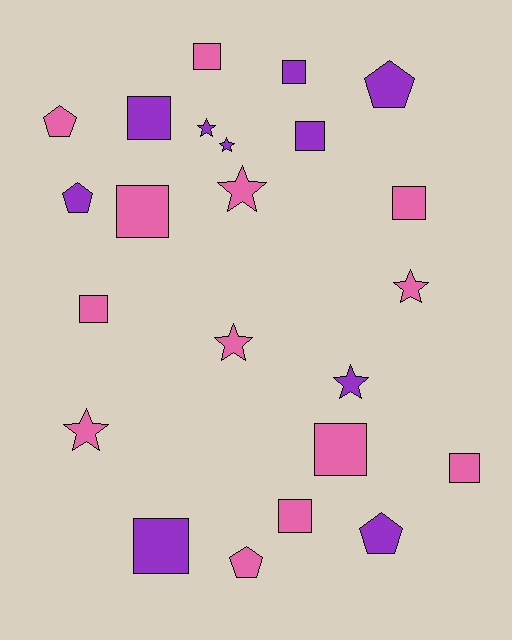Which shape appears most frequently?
Square, with 11 objects.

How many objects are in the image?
There are 23 objects.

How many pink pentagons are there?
There are 2 pink pentagons.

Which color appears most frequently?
Pink, with 13 objects.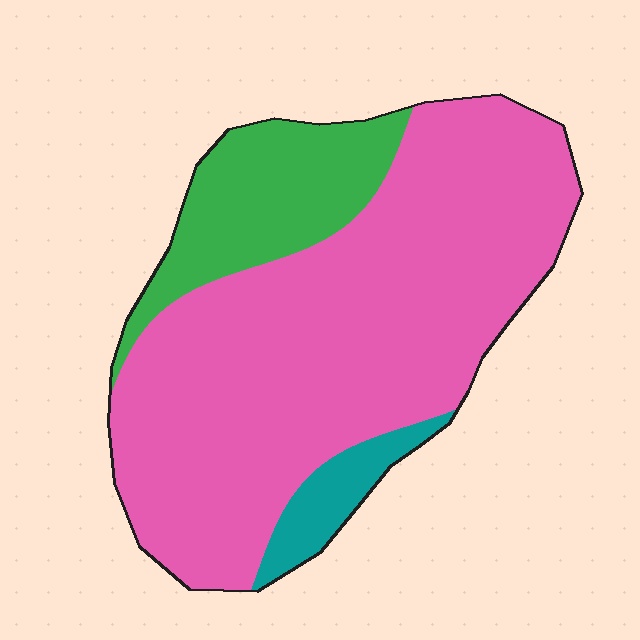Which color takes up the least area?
Teal, at roughly 5%.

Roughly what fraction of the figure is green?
Green covers around 20% of the figure.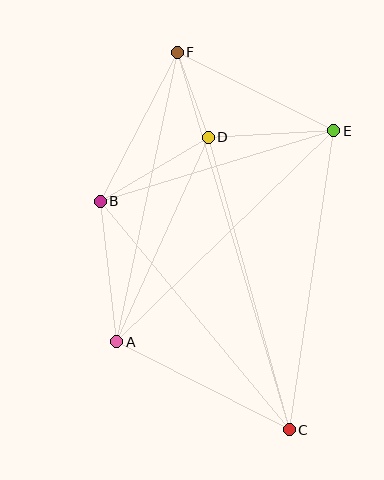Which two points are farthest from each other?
Points C and F are farthest from each other.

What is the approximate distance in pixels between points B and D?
The distance between B and D is approximately 125 pixels.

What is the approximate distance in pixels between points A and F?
The distance between A and F is approximately 296 pixels.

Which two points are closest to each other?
Points D and F are closest to each other.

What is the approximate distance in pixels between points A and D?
The distance between A and D is approximately 224 pixels.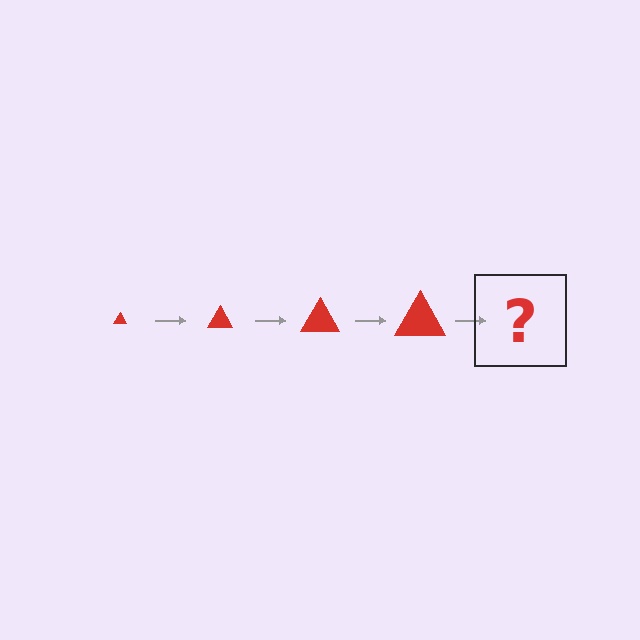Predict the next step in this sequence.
The next step is a red triangle, larger than the previous one.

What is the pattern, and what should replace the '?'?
The pattern is that the triangle gets progressively larger each step. The '?' should be a red triangle, larger than the previous one.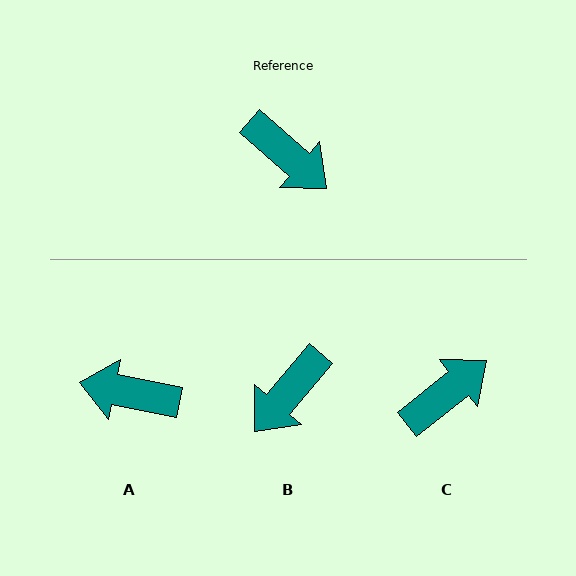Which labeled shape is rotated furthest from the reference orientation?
A, about 150 degrees away.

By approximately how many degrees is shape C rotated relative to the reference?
Approximately 80 degrees counter-clockwise.